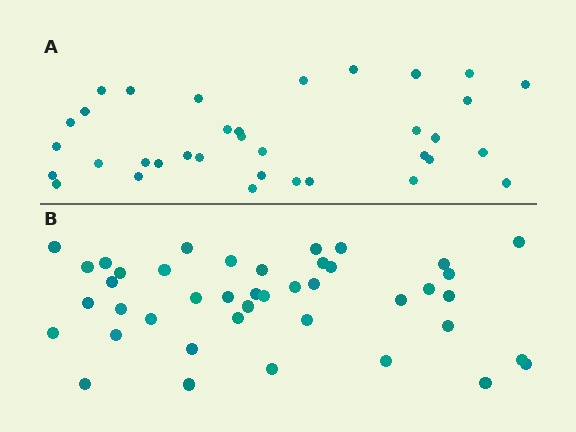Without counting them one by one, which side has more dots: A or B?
Region B (the bottom region) has more dots.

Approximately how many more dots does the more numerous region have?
Region B has roughly 8 or so more dots than region A.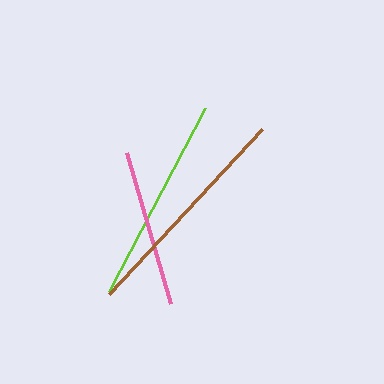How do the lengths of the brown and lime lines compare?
The brown and lime lines are approximately the same length.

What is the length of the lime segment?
The lime segment is approximately 207 pixels long.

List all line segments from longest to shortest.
From longest to shortest: brown, lime, pink.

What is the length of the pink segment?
The pink segment is approximately 157 pixels long.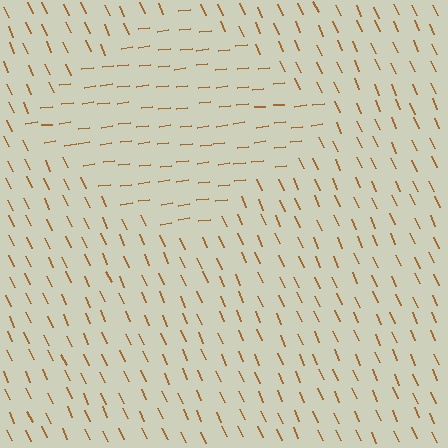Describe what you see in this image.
The image is filled with small brown line segments. A diamond region in the image has lines oriented differently from the surrounding lines, creating a visible texture boundary.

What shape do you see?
I see a diamond.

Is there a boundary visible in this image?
Yes, there is a texture boundary formed by a change in line orientation.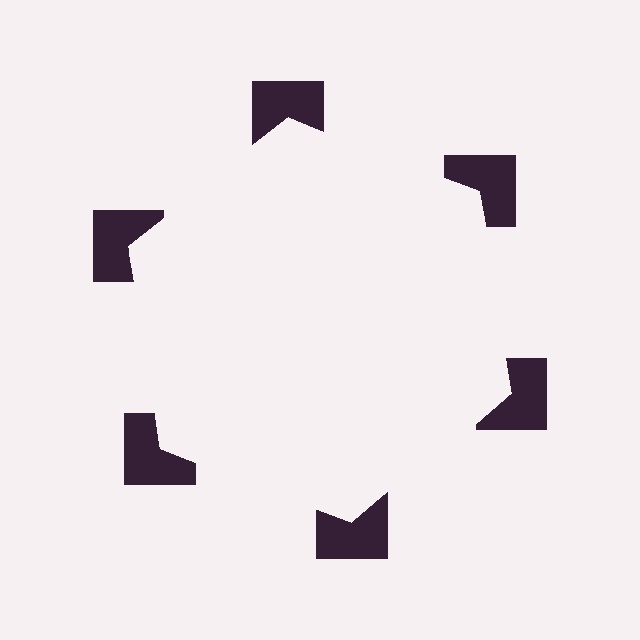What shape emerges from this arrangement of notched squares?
An illusory hexagon — its edges are inferred from the aligned wedge cuts in the notched squares, not physically drawn.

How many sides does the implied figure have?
6 sides.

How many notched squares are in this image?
There are 6 — one at each vertex of the illusory hexagon.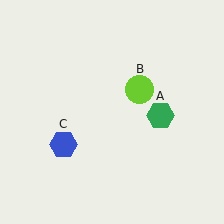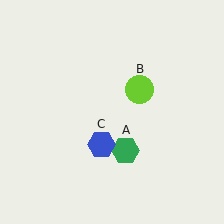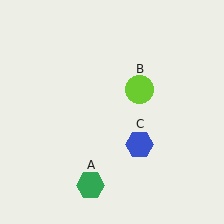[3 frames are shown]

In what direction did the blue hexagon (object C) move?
The blue hexagon (object C) moved right.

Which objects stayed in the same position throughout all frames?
Lime circle (object B) remained stationary.